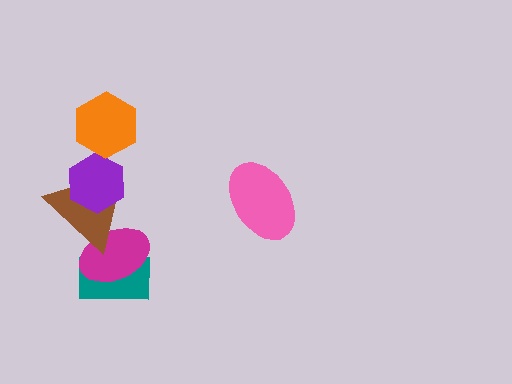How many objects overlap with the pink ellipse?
0 objects overlap with the pink ellipse.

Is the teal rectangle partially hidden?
Yes, it is partially covered by another shape.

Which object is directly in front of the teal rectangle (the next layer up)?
The magenta ellipse is directly in front of the teal rectangle.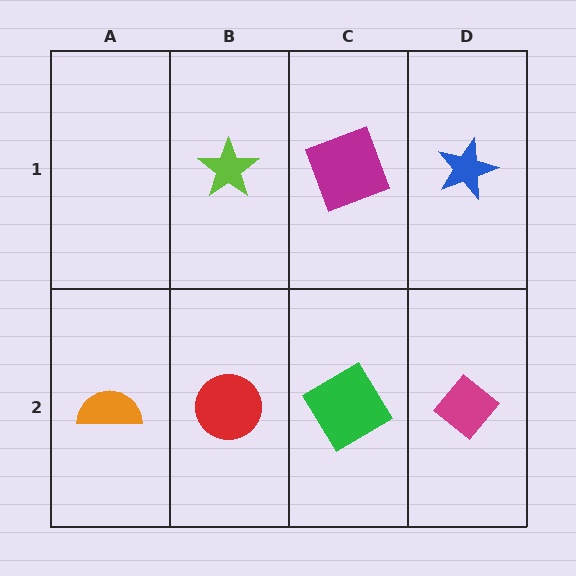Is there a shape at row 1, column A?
No, that cell is empty.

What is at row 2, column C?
A green diamond.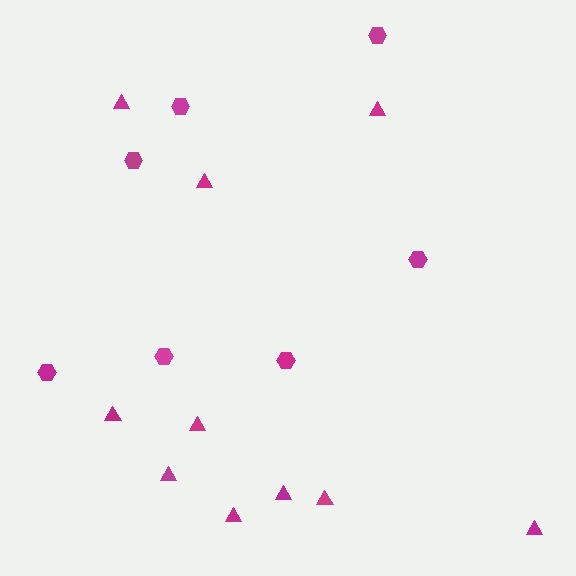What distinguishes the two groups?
There are 2 groups: one group of triangles (10) and one group of hexagons (7).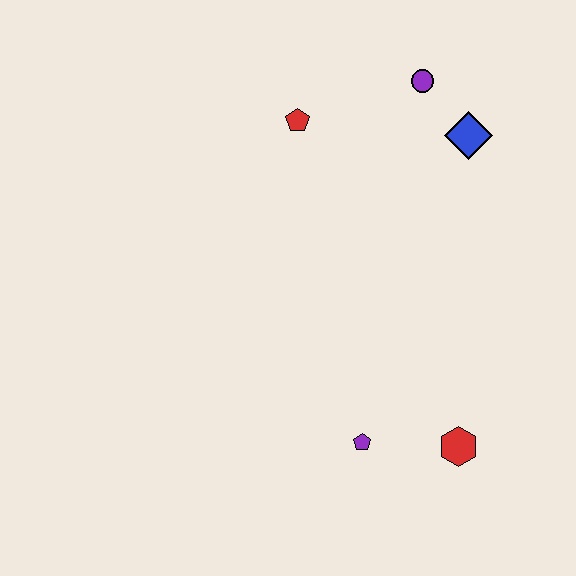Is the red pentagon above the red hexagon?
Yes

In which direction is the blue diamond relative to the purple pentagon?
The blue diamond is above the purple pentagon.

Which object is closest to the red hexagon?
The purple pentagon is closest to the red hexagon.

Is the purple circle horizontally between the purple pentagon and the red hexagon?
Yes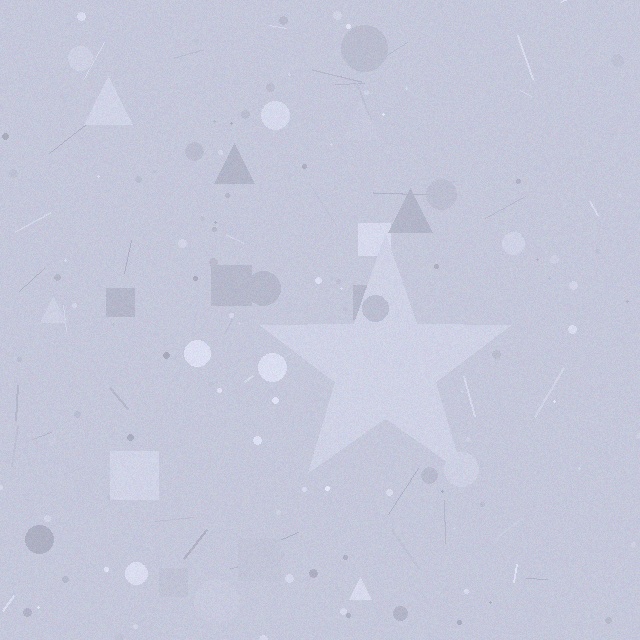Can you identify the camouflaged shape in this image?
The camouflaged shape is a star.